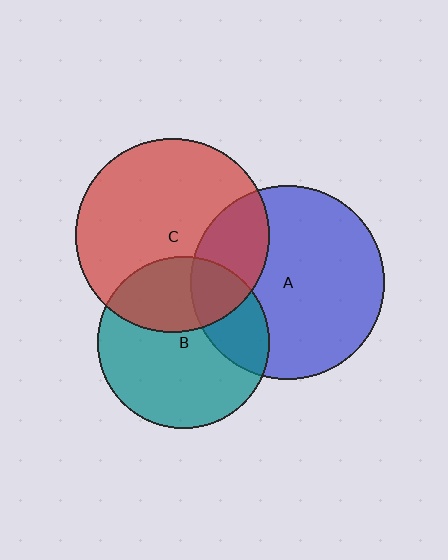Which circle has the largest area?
Circle C (red).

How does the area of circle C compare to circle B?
Approximately 1.3 times.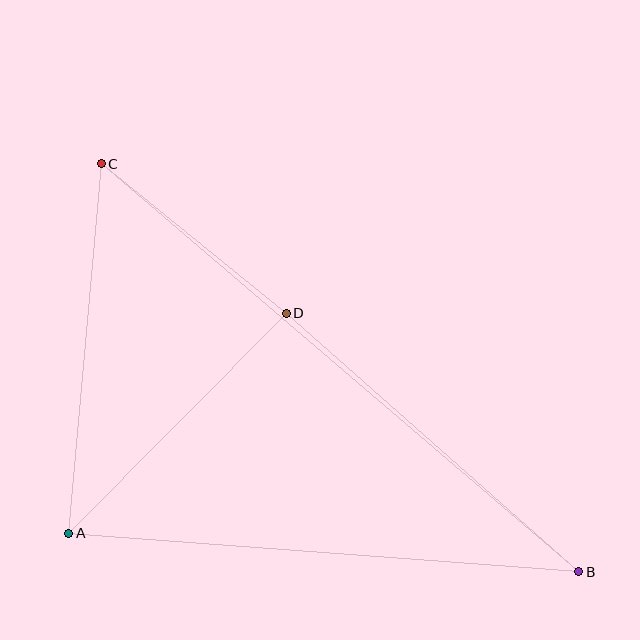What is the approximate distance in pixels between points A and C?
The distance between A and C is approximately 371 pixels.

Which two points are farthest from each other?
Points B and C are farthest from each other.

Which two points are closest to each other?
Points C and D are closest to each other.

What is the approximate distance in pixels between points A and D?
The distance between A and D is approximately 309 pixels.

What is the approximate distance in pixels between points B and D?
The distance between B and D is approximately 390 pixels.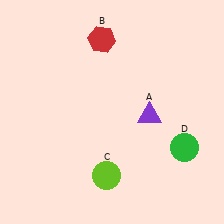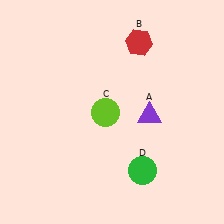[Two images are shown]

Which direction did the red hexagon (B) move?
The red hexagon (B) moved right.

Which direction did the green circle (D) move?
The green circle (D) moved left.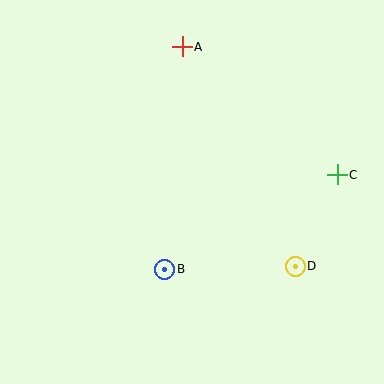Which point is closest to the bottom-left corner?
Point B is closest to the bottom-left corner.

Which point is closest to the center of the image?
Point B at (165, 269) is closest to the center.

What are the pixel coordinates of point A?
Point A is at (182, 47).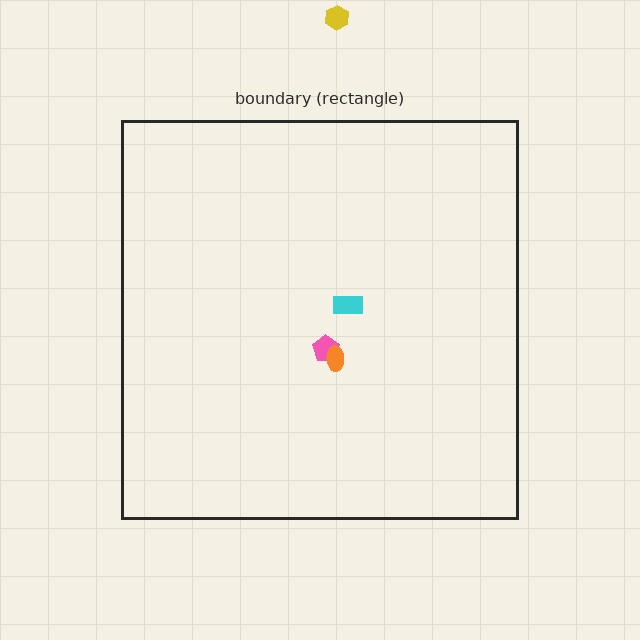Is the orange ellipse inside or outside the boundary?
Inside.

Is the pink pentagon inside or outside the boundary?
Inside.